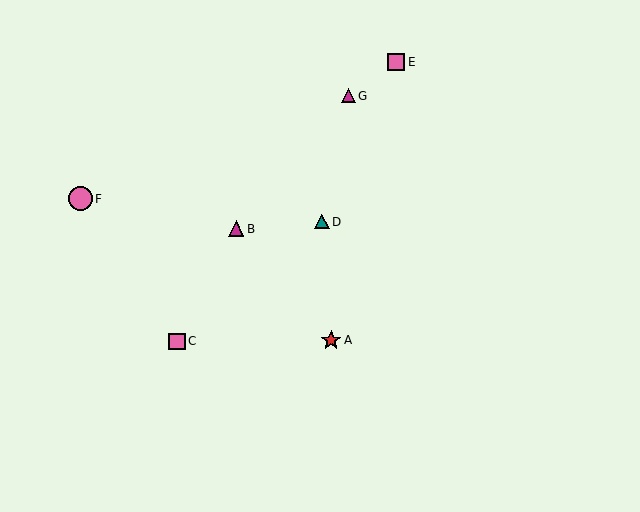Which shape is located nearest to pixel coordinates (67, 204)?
The pink circle (labeled F) at (80, 199) is nearest to that location.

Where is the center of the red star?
The center of the red star is at (331, 340).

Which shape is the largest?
The pink circle (labeled F) is the largest.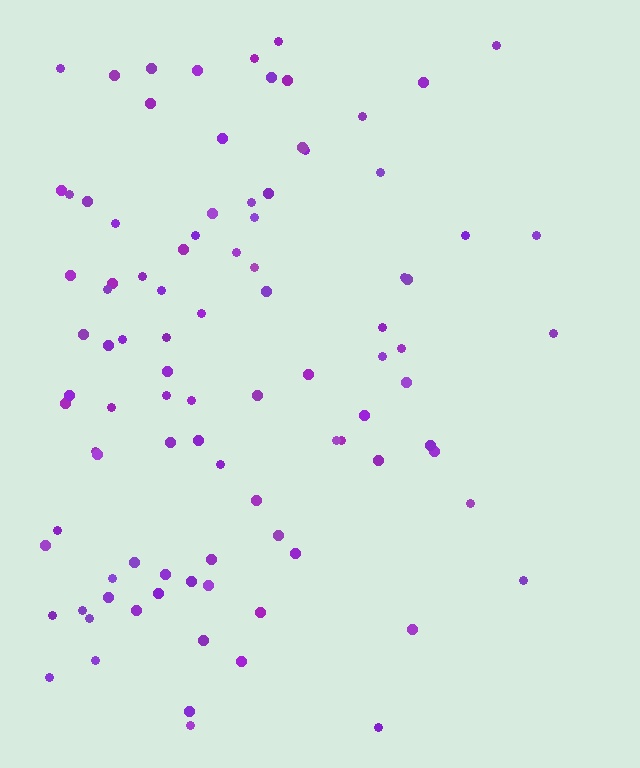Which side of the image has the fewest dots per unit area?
The right.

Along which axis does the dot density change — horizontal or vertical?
Horizontal.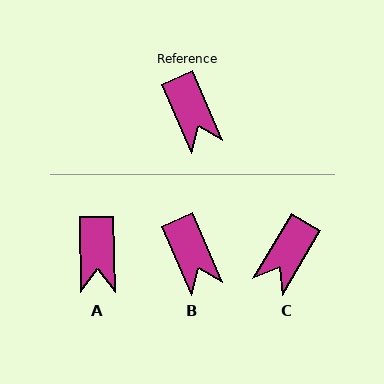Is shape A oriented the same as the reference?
No, it is off by about 22 degrees.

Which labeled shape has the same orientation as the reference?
B.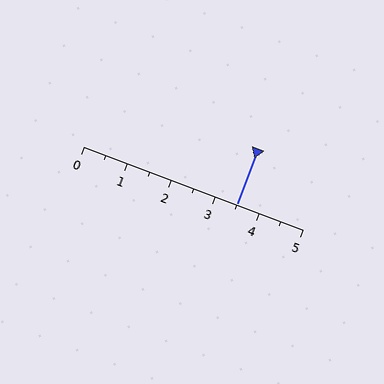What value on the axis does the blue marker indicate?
The marker indicates approximately 3.5.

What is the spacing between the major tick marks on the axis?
The major ticks are spaced 1 apart.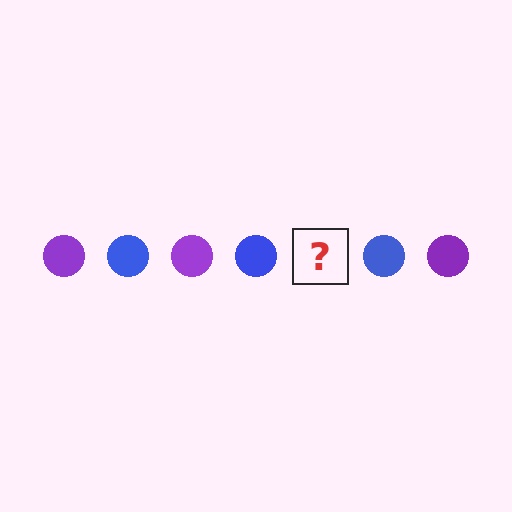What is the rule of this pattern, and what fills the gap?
The rule is that the pattern cycles through purple, blue circles. The gap should be filled with a purple circle.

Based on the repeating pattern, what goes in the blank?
The blank should be a purple circle.